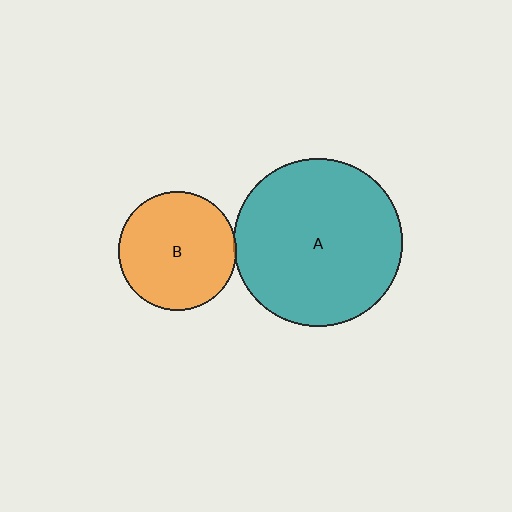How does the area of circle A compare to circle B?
Approximately 2.0 times.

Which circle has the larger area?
Circle A (teal).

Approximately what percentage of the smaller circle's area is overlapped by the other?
Approximately 5%.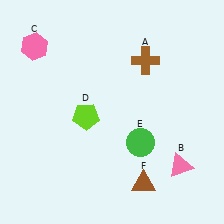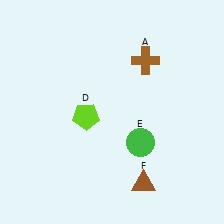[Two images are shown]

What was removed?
The pink triangle (B), the pink hexagon (C) were removed in Image 2.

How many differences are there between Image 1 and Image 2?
There are 2 differences between the two images.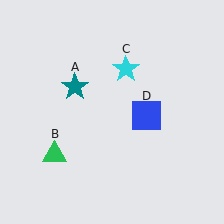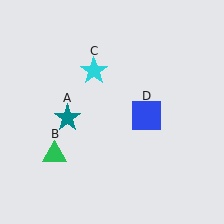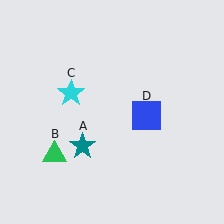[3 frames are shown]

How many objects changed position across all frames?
2 objects changed position: teal star (object A), cyan star (object C).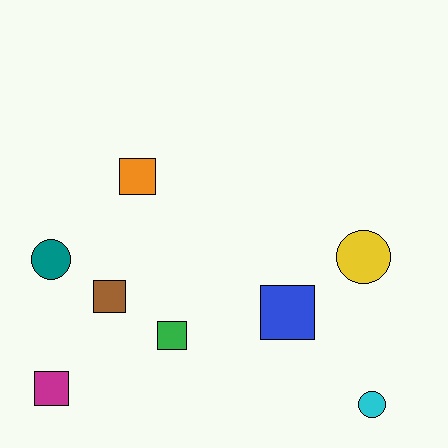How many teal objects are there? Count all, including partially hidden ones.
There is 1 teal object.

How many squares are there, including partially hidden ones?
There are 5 squares.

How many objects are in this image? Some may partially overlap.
There are 8 objects.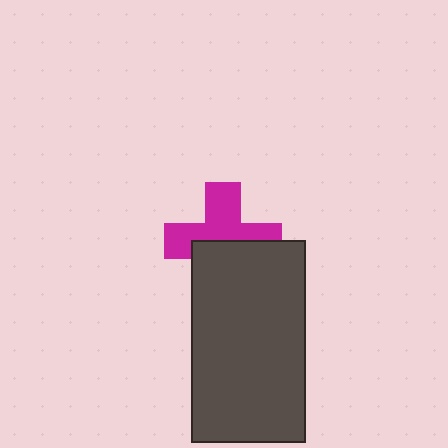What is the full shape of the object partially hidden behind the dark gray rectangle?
The partially hidden object is a magenta cross.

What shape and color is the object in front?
The object in front is a dark gray rectangle.